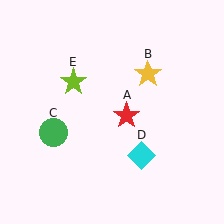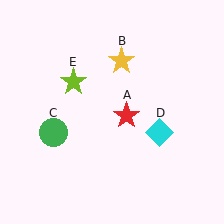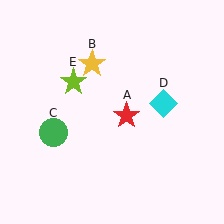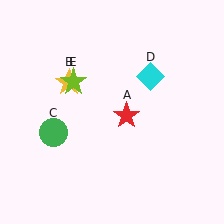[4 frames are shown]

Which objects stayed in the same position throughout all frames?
Red star (object A) and green circle (object C) and lime star (object E) remained stationary.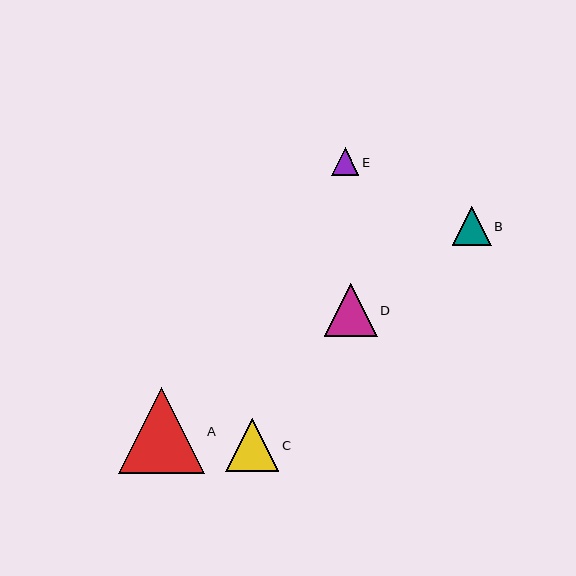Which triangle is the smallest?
Triangle E is the smallest with a size of approximately 28 pixels.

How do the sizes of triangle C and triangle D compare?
Triangle C and triangle D are approximately the same size.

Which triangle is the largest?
Triangle A is the largest with a size of approximately 86 pixels.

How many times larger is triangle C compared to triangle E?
Triangle C is approximately 1.9 times the size of triangle E.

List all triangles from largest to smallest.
From largest to smallest: A, C, D, B, E.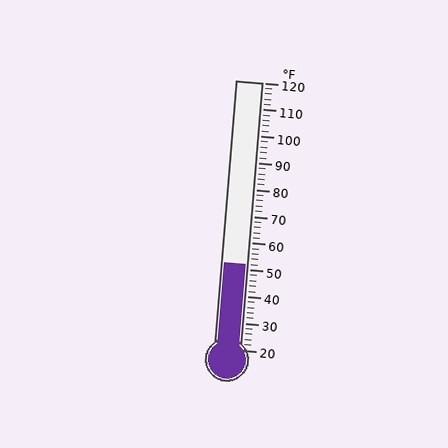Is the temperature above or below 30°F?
The temperature is above 30°F.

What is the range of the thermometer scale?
The thermometer scale ranges from 20°F to 120°F.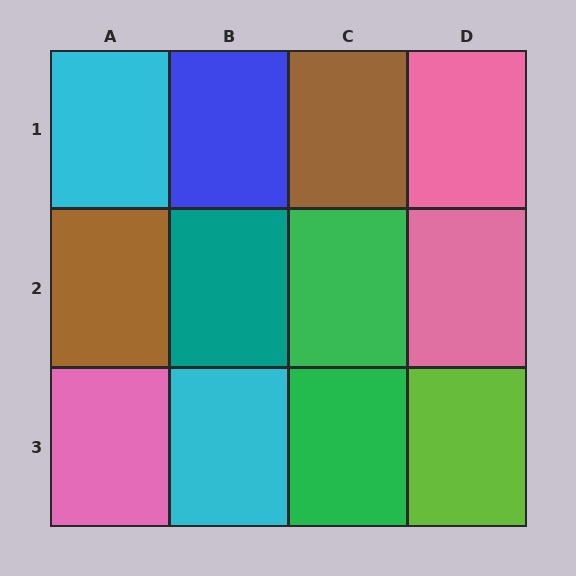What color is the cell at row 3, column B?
Cyan.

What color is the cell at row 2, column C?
Green.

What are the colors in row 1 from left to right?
Cyan, blue, brown, pink.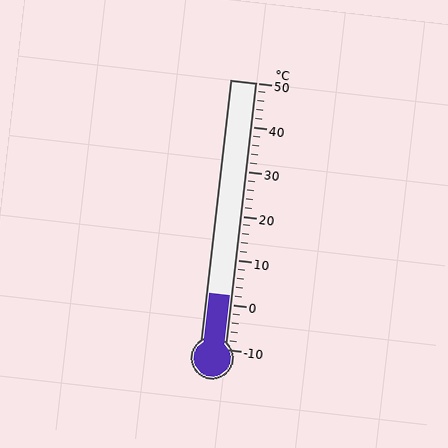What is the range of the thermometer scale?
The thermometer scale ranges from -10°C to 50°C.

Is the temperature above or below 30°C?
The temperature is below 30°C.